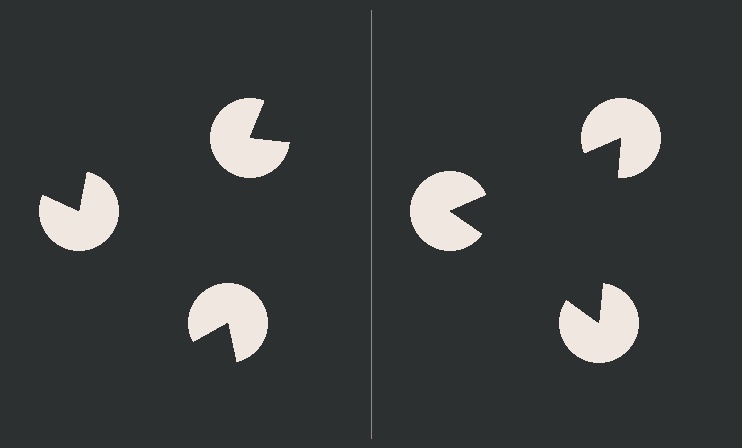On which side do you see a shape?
An illusory triangle appears on the right side. On the left side the wedge cuts are rotated, so no coherent shape forms.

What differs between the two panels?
The pac-man discs are positioned identically on both sides; only the wedge orientations differ. On the right they align to a triangle; on the left they are misaligned.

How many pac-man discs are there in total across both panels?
6 — 3 on each side.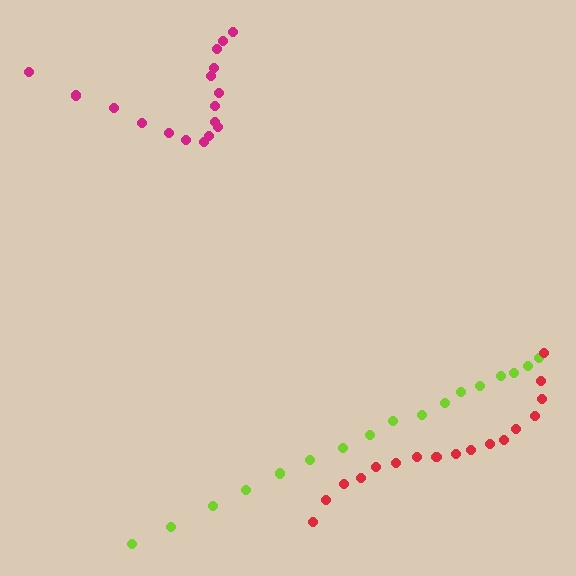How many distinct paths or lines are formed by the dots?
There are 3 distinct paths.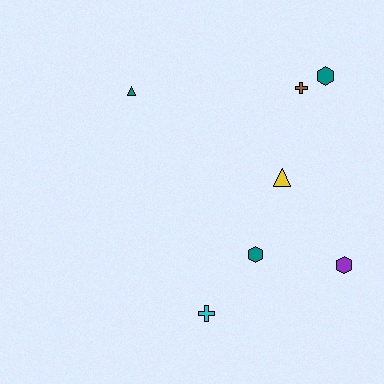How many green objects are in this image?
There are no green objects.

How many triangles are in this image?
There are 2 triangles.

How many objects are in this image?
There are 7 objects.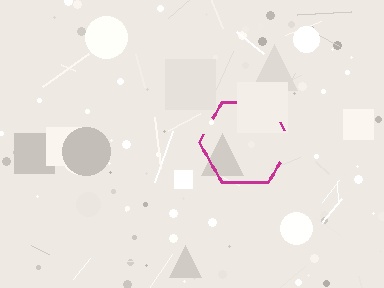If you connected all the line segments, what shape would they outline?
They would outline a hexagon.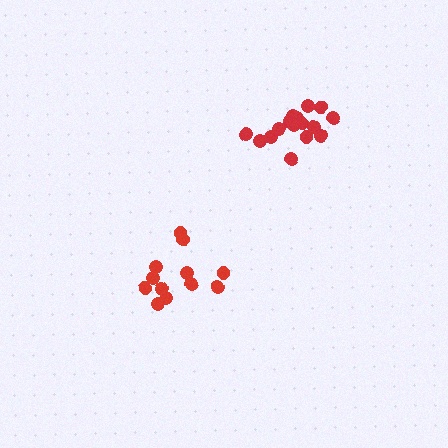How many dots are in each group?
Group 1: 12 dots, Group 2: 16 dots (28 total).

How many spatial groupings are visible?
There are 2 spatial groupings.